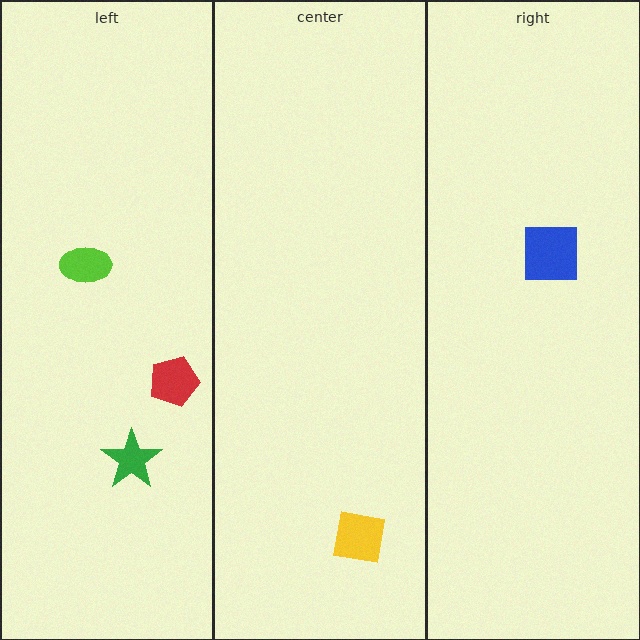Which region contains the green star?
The left region.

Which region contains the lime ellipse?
The left region.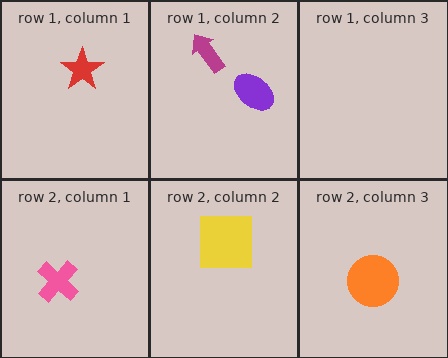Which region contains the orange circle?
The row 2, column 3 region.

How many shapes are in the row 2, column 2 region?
1.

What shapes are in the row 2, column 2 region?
The yellow square.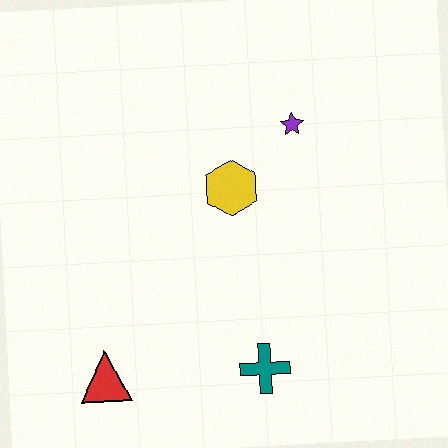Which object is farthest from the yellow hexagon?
The red triangle is farthest from the yellow hexagon.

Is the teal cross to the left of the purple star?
Yes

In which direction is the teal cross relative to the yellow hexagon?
The teal cross is below the yellow hexagon.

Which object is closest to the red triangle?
The teal cross is closest to the red triangle.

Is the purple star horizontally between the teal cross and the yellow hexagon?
No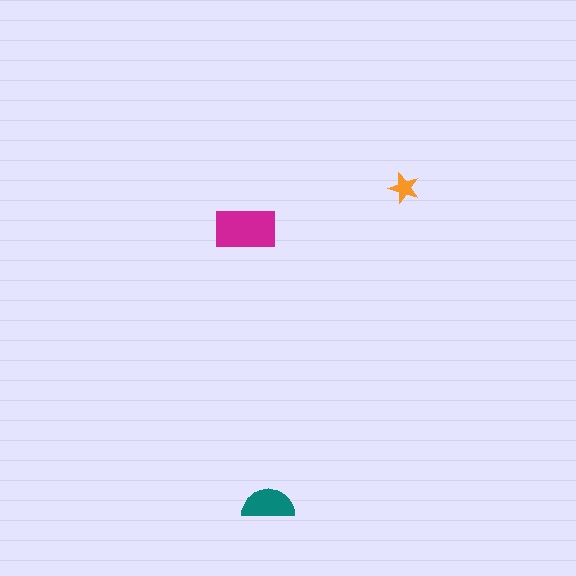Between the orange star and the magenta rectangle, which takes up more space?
The magenta rectangle.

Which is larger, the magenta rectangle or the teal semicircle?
The magenta rectangle.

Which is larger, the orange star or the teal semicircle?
The teal semicircle.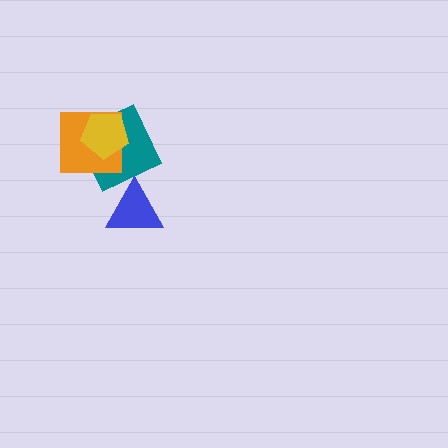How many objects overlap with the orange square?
2 objects overlap with the orange square.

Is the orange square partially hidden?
Yes, it is partially covered by another shape.